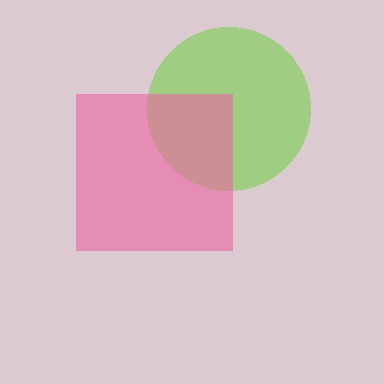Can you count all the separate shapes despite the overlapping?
Yes, there are 2 separate shapes.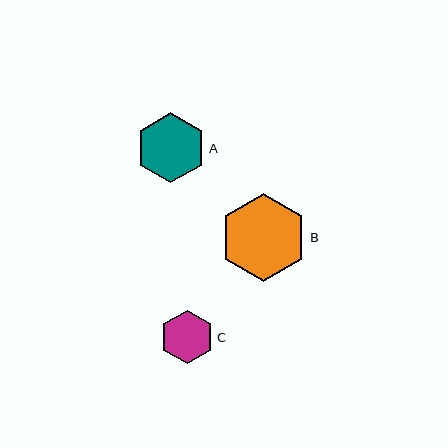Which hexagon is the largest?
Hexagon B is the largest with a size of approximately 88 pixels.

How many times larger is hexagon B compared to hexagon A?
Hexagon B is approximately 1.2 times the size of hexagon A.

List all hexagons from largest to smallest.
From largest to smallest: B, A, C.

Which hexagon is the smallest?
Hexagon C is the smallest with a size of approximately 54 pixels.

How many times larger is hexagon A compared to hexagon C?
Hexagon A is approximately 1.3 times the size of hexagon C.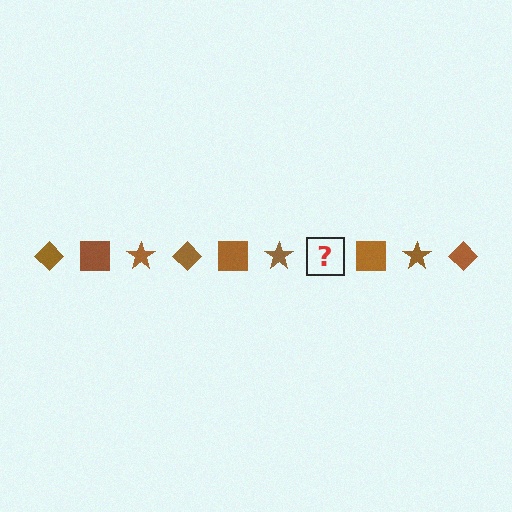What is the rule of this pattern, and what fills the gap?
The rule is that the pattern cycles through diamond, square, star shapes in brown. The gap should be filled with a brown diamond.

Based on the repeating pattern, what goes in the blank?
The blank should be a brown diamond.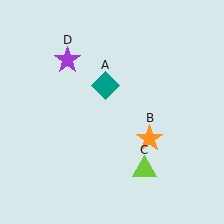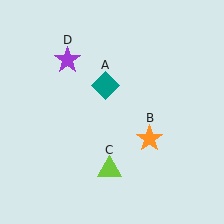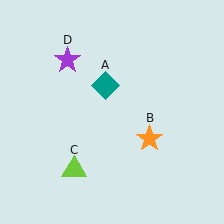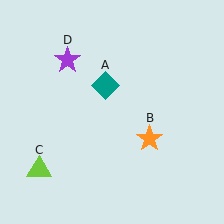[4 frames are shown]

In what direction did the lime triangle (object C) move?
The lime triangle (object C) moved left.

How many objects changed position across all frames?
1 object changed position: lime triangle (object C).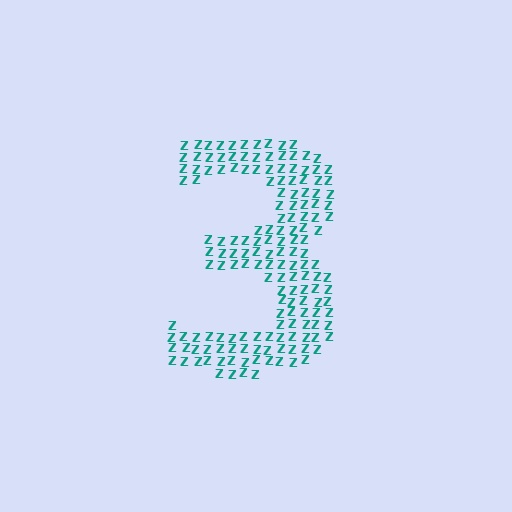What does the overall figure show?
The overall figure shows the digit 3.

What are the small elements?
The small elements are letter Z's.